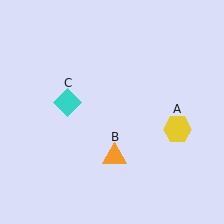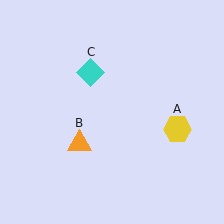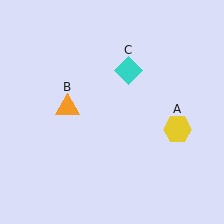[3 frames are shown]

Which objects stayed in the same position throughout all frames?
Yellow hexagon (object A) remained stationary.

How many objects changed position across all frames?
2 objects changed position: orange triangle (object B), cyan diamond (object C).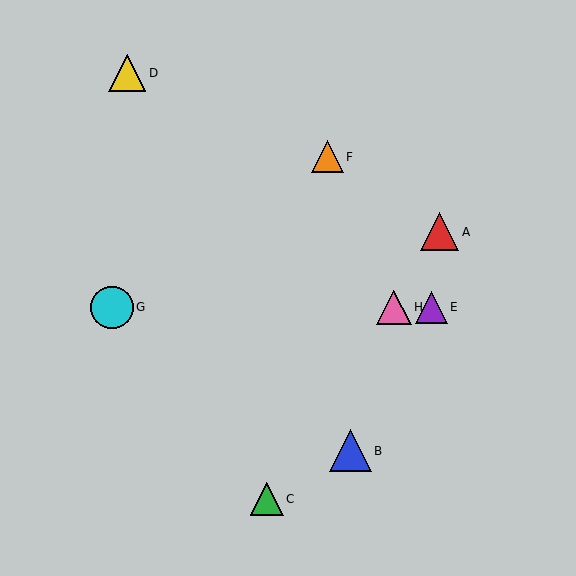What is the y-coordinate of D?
Object D is at y≈73.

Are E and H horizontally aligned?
Yes, both are at y≈307.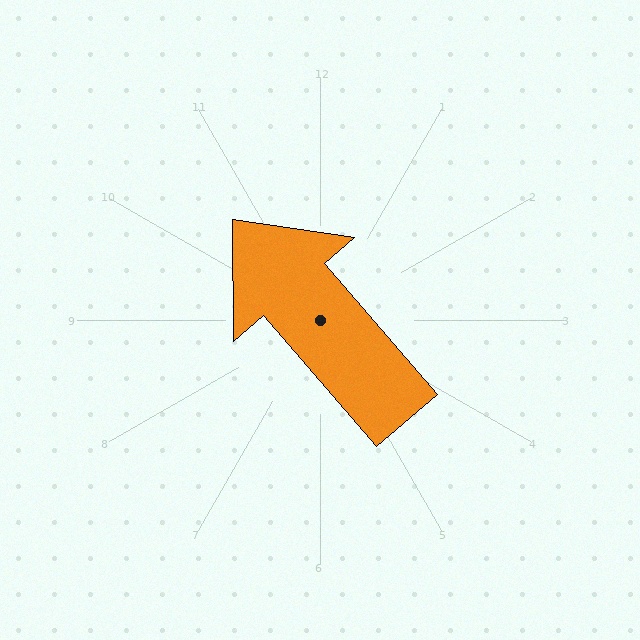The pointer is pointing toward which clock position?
Roughly 11 o'clock.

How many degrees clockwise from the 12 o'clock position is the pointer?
Approximately 319 degrees.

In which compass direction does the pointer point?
Northwest.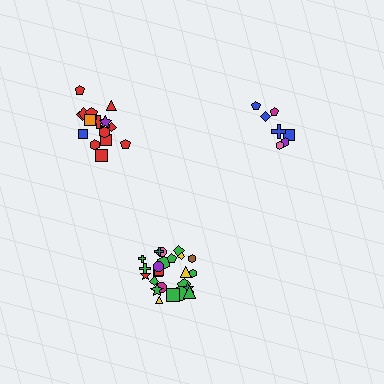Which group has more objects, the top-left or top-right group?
The top-left group.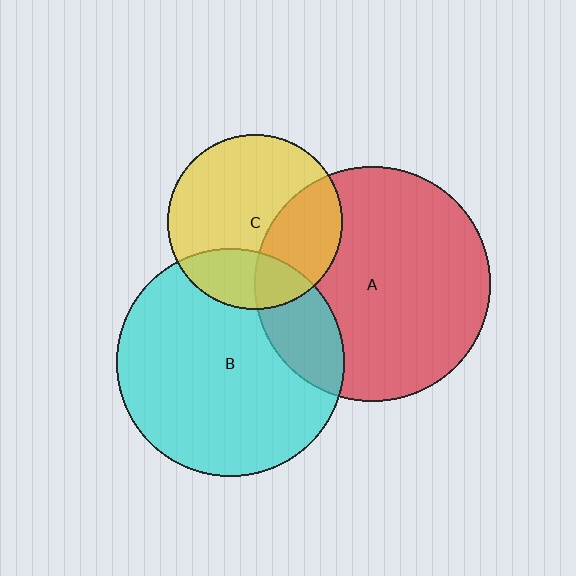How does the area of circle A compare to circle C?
Approximately 1.8 times.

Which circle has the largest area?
Circle A (red).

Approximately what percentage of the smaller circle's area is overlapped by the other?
Approximately 30%.